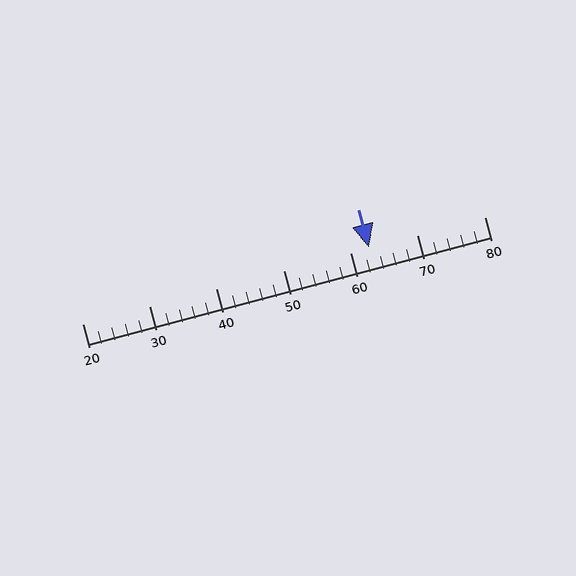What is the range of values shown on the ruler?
The ruler shows values from 20 to 80.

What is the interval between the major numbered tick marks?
The major tick marks are spaced 10 units apart.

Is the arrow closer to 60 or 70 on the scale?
The arrow is closer to 60.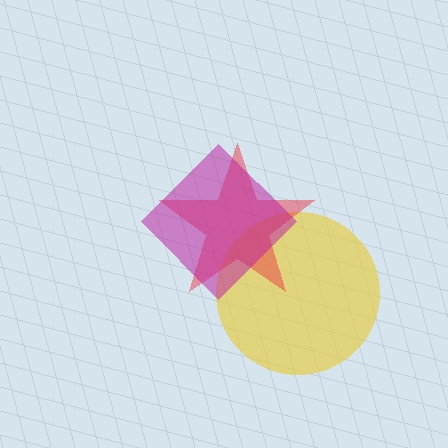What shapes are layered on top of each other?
The layered shapes are: a yellow circle, a red star, a magenta diamond.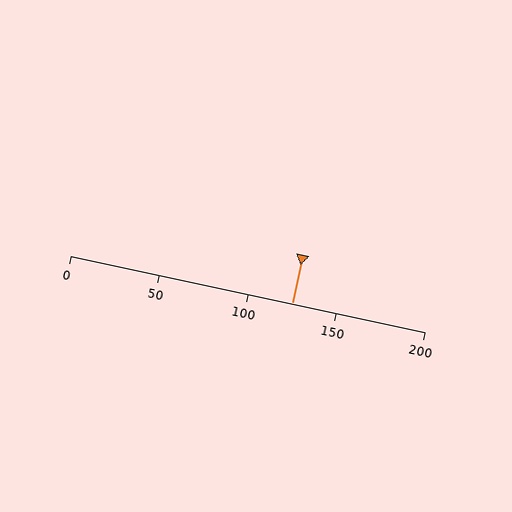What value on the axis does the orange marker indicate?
The marker indicates approximately 125.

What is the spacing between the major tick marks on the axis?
The major ticks are spaced 50 apart.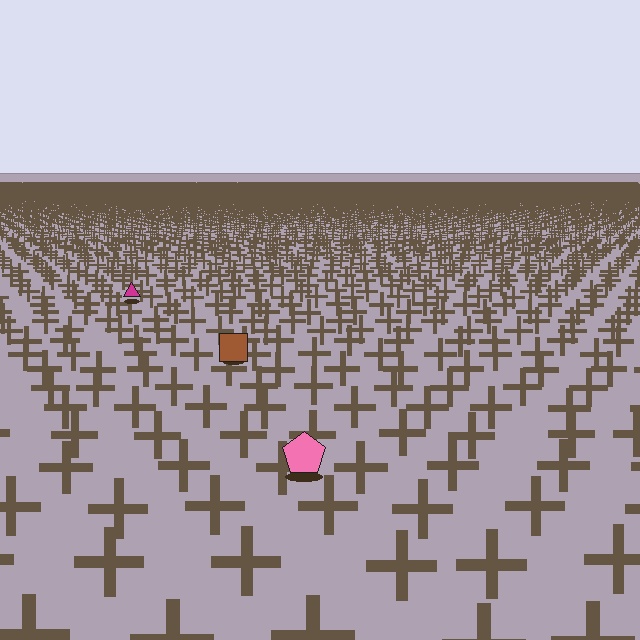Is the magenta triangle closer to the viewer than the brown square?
No. The brown square is closer — you can tell from the texture gradient: the ground texture is coarser near it.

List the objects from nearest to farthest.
From nearest to farthest: the pink pentagon, the brown square, the magenta triangle.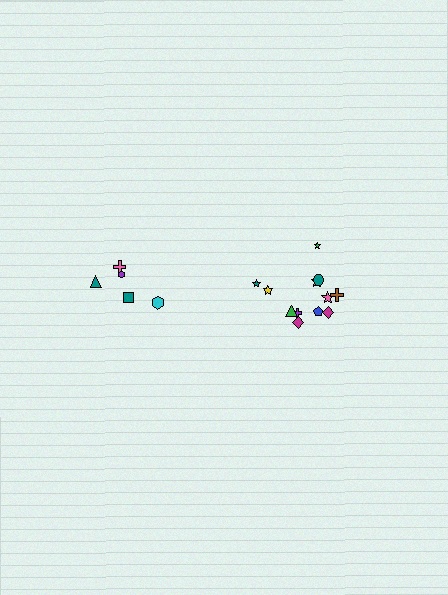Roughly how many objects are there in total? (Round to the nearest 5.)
Roughly 15 objects in total.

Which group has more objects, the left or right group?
The right group.